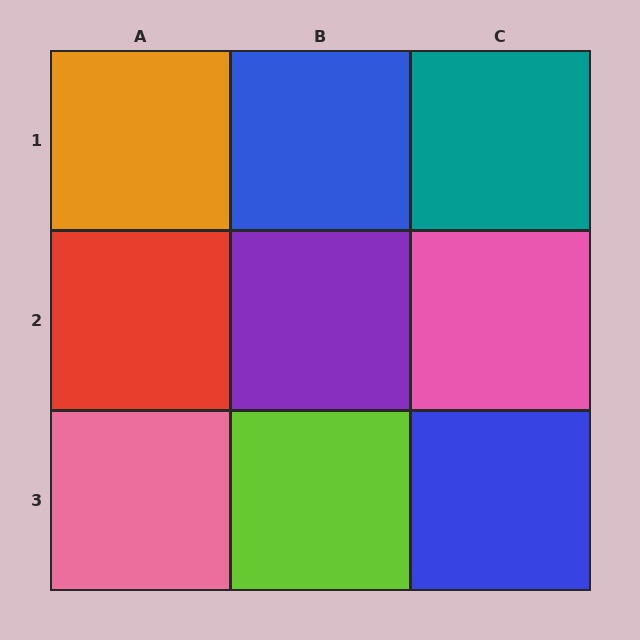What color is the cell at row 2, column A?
Red.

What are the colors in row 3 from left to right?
Pink, lime, blue.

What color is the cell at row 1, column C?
Teal.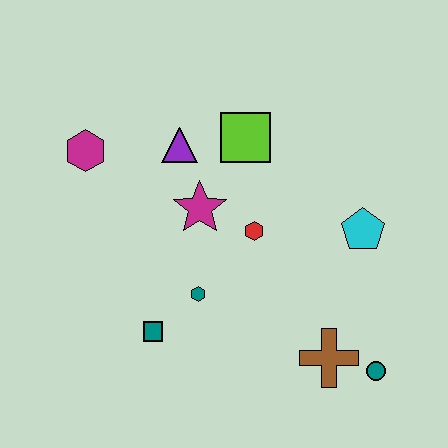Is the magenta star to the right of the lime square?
No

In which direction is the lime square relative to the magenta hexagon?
The lime square is to the right of the magenta hexagon.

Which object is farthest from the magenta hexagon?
The teal circle is farthest from the magenta hexagon.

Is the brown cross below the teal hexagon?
Yes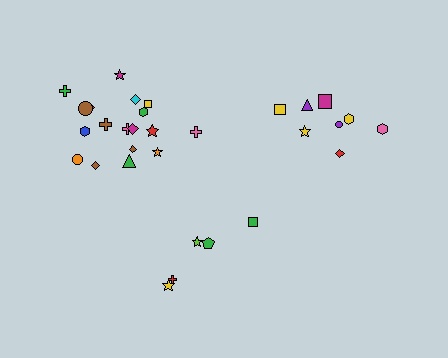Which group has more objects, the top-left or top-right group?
The top-left group.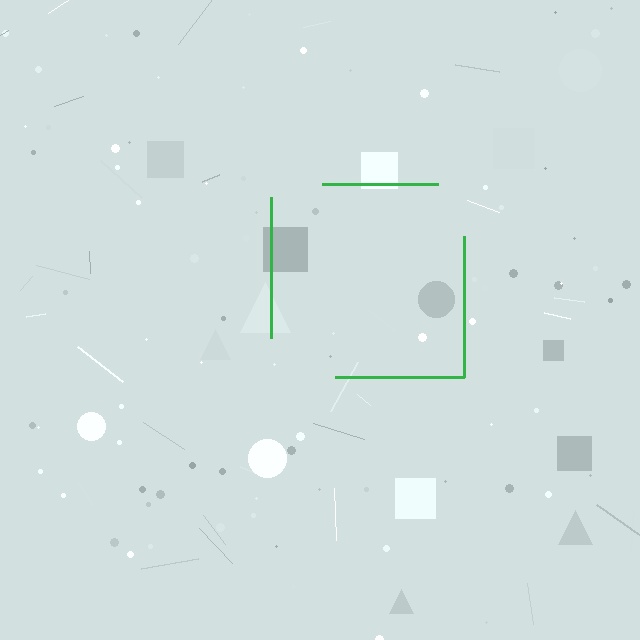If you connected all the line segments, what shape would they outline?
They would outline a square.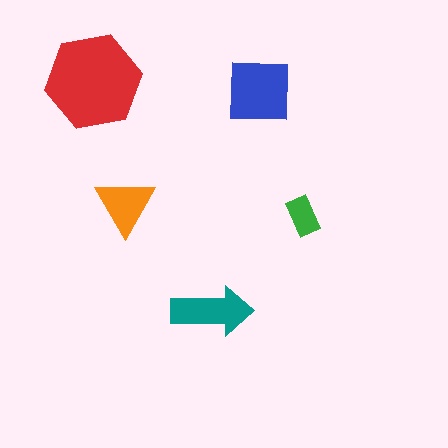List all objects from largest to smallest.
The red hexagon, the blue square, the teal arrow, the orange triangle, the green rectangle.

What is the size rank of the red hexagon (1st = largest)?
1st.